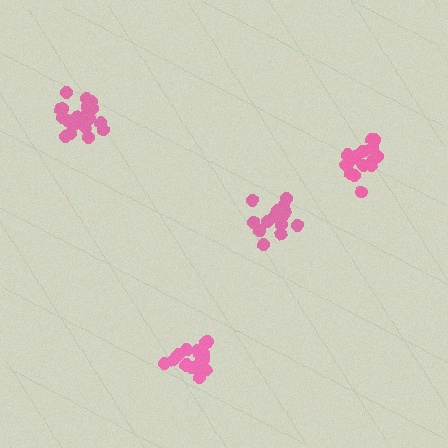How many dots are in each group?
Group 1: 21 dots, Group 2: 21 dots, Group 3: 16 dots, Group 4: 17 dots (75 total).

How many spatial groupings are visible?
There are 4 spatial groupings.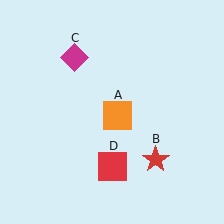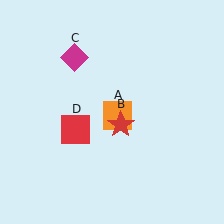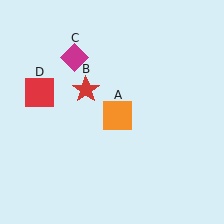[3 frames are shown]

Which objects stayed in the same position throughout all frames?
Orange square (object A) and magenta diamond (object C) remained stationary.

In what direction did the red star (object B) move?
The red star (object B) moved up and to the left.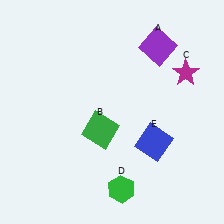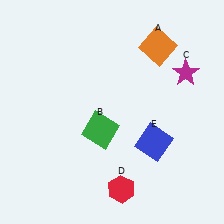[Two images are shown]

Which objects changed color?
A changed from purple to orange. D changed from green to red.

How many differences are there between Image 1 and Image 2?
There are 2 differences between the two images.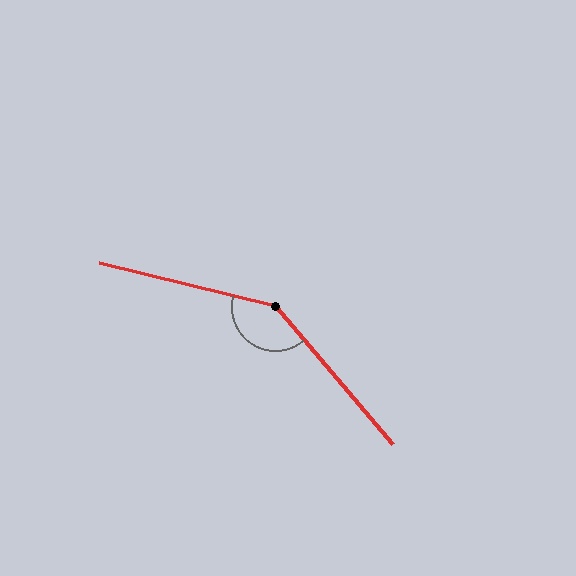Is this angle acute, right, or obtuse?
It is obtuse.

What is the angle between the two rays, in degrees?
Approximately 144 degrees.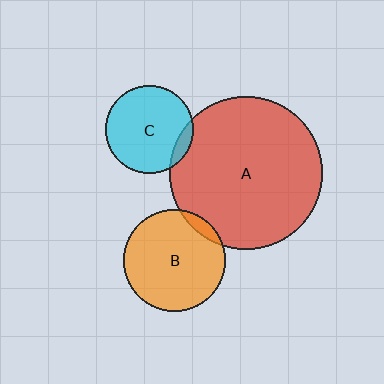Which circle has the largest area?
Circle A (red).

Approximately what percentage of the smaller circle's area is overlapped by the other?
Approximately 10%.